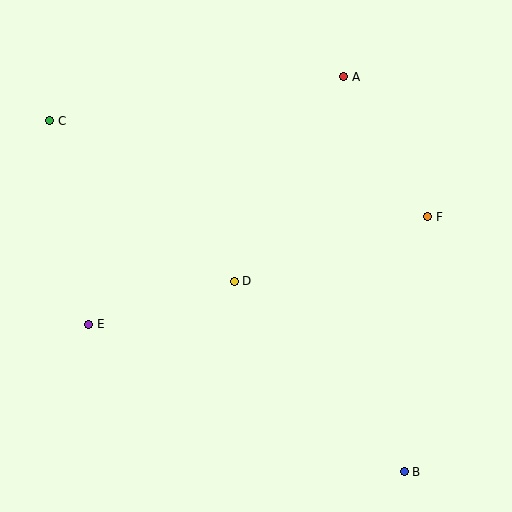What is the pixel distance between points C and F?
The distance between C and F is 390 pixels.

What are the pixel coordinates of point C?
Point C is at (50, 121).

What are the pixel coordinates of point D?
Point D is at (234, 281).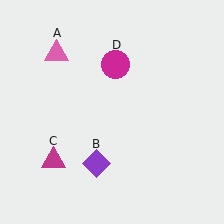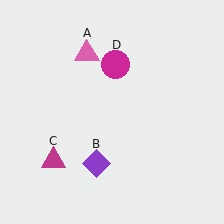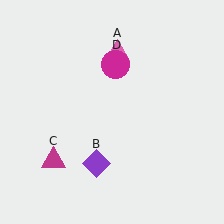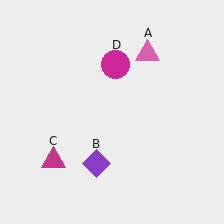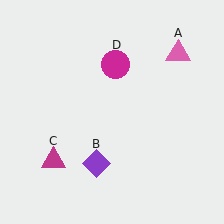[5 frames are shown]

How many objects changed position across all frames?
1 object changed position: pink triangle (object A).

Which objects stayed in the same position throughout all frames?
Purple diamond (object B) and magenta triangle (object C) and magenta circle (object D) remained stationary.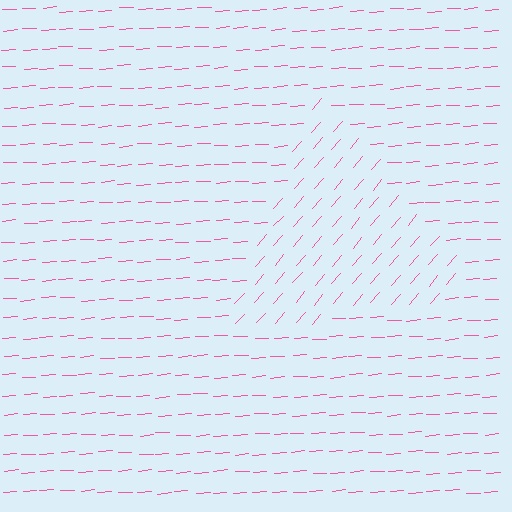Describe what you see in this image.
The image is filled with small pink line segments. A triangle region in the image has lines oriented differently from the surrounding lines, creating a visible texture boundary.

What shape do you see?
I see a triangle.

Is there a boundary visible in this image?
Yes, there is a texture boundary formed by a change in line orientation.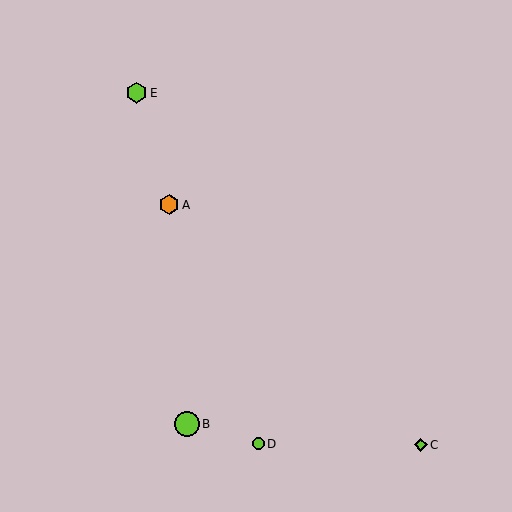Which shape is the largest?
The lime circle (labeled B) is the largest.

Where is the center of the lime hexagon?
The center of the lime hexagon is at (136, 93).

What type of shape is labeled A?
Shape A is an orange hexagon.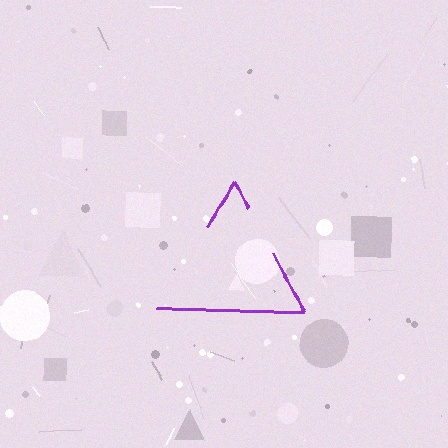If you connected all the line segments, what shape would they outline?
They would outline a triangle.